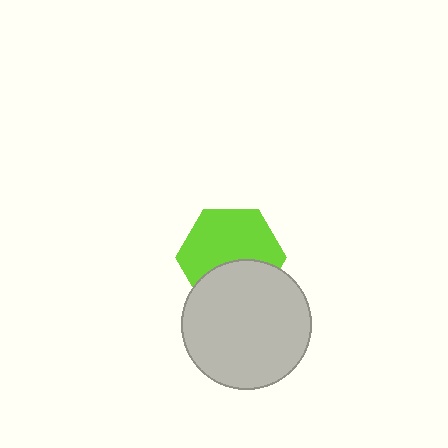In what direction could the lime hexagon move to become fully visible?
The lime hexagon could move up. That would shift it out from behind the light gray circle entirely.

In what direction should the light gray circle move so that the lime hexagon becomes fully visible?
The light gray circle should move down. That is the shortest direction to clear the overlap and leave the lime hexagon fully visible.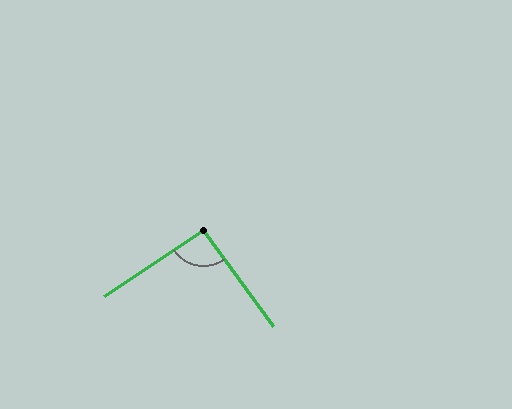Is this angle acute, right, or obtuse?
It is approximately a right angle.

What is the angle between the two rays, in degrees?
Approximately 93 degrees.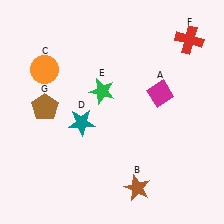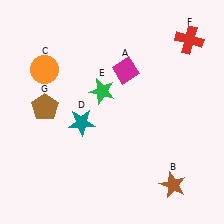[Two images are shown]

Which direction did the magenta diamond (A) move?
The magenta diamond (A) moved left.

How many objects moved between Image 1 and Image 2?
2 objects moved between the two images.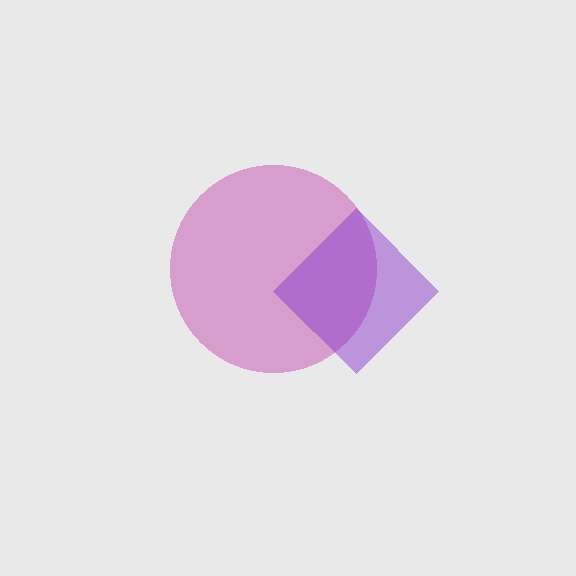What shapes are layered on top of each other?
The layered shapes are: a magenta circle, a purple diamond.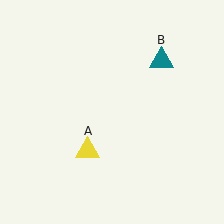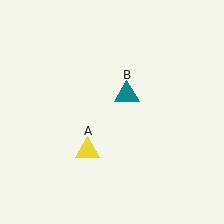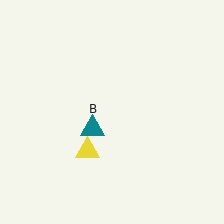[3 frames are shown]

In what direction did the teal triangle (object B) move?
The teal triangle (object B) moved down and to the left.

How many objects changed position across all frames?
1 object changed position: teal triangle (object B).